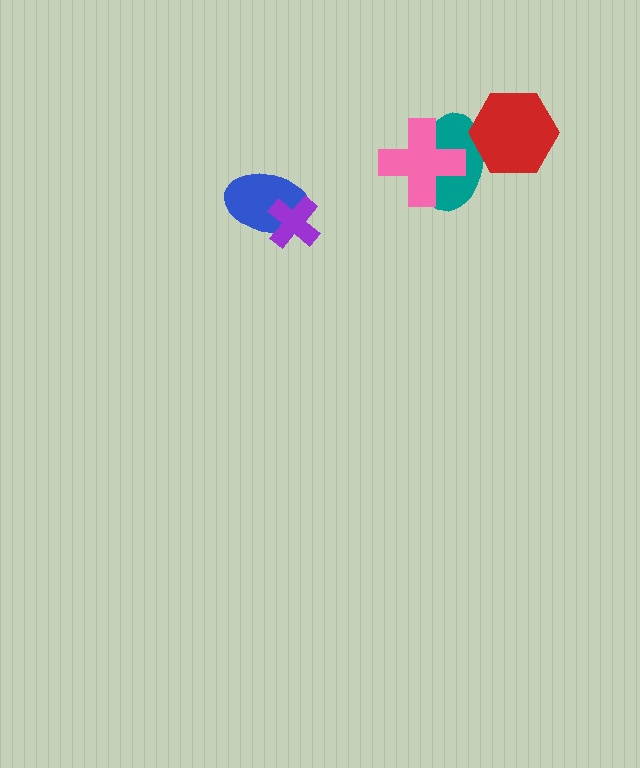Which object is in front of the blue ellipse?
The purple cross is in front of the blue ellipse.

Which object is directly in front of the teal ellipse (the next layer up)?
The pink cross is directly in front of the teal ellipse.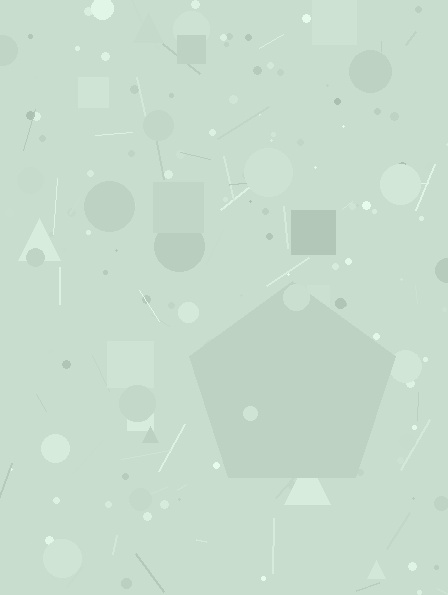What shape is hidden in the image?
A pentagon is hidden in the image.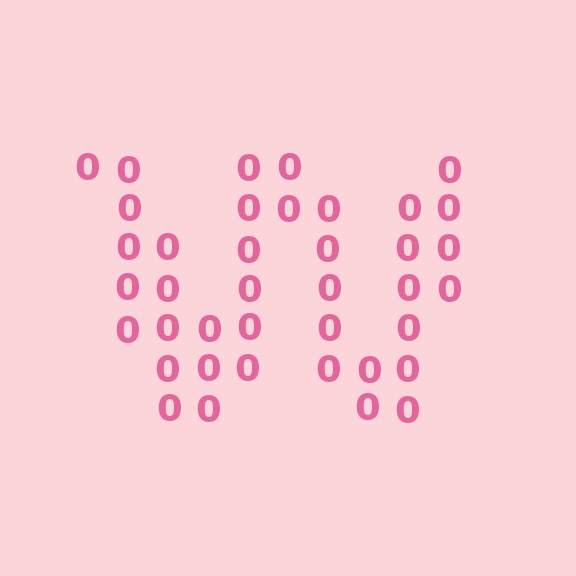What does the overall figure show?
The overall figure shows the letter W.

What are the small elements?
The small elements are digit 0's.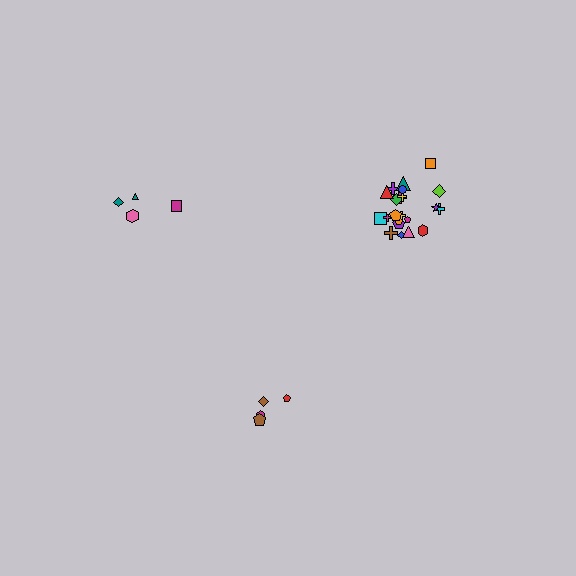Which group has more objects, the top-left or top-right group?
The top-right group.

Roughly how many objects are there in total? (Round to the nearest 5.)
Roughly 30 objects in total.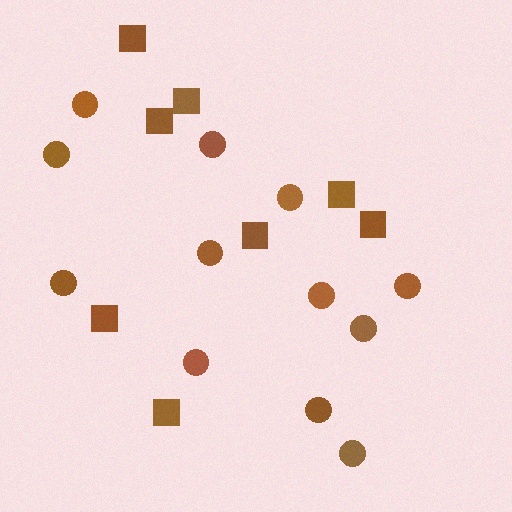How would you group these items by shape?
There are 2 groups: one group of circles (12) and one group of squares (8).